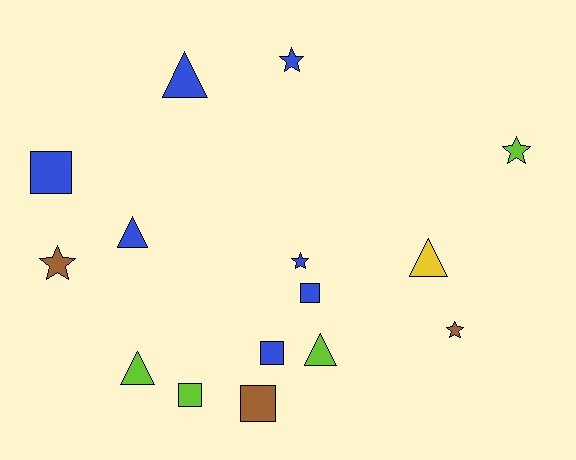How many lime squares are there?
There is 1 lime square.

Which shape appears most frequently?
Star, with 5 objects.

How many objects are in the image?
There are 15 objects.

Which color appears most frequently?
Blue, with 7 objects.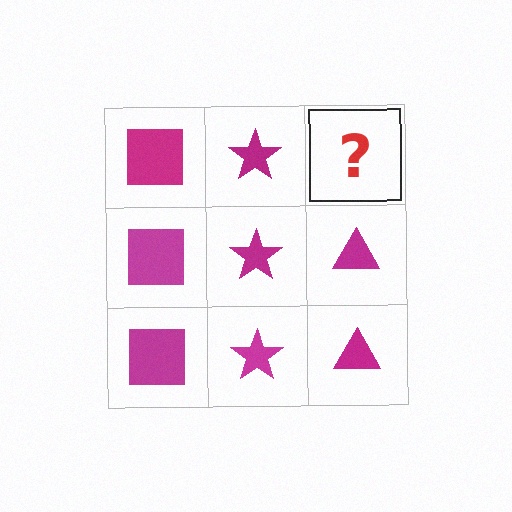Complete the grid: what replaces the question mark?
The question mark should be replaced with a magenta triangle.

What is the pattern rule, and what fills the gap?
The rule is that each column has a consistent shape. The gap should be filled with a magenta triangle.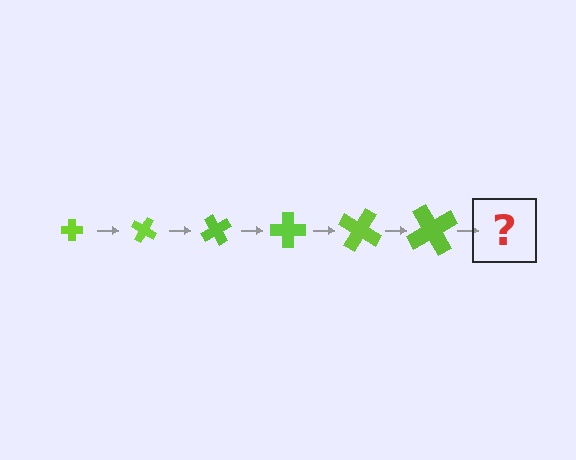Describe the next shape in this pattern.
It should be a cross, larger than the previous one and rotated 180 degrees from the start.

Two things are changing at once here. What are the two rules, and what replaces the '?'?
The two rules are that the cross grows larger each step and it rotates 30 degrees each step. The '?' should be a cross, larger than the previous one and rotated 180 degrees from the start.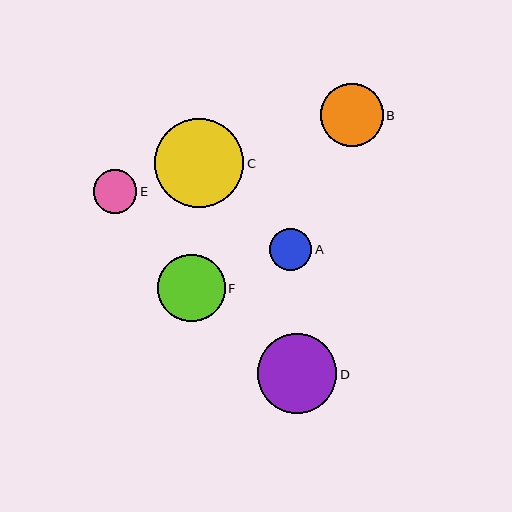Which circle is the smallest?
Circle A is the smallest with a size of approximately 42 pixels.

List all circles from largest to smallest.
From largest to smallest: C, D, F, B, E, A.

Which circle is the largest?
Circle C is the largest with a size of approximately 89 pixels.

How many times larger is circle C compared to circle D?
Circle C is approximately 1.1 times the size of circle D.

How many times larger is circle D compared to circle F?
Circle D is approximately 1.2 times the size of circle F.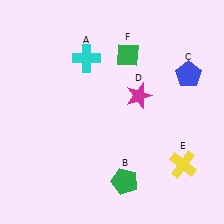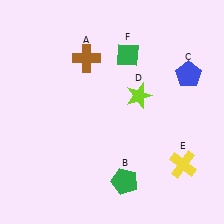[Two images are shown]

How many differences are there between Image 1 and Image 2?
There are 2 differences between the two images.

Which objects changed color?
A changed from cyan to brown. D changed from magenta to lime.